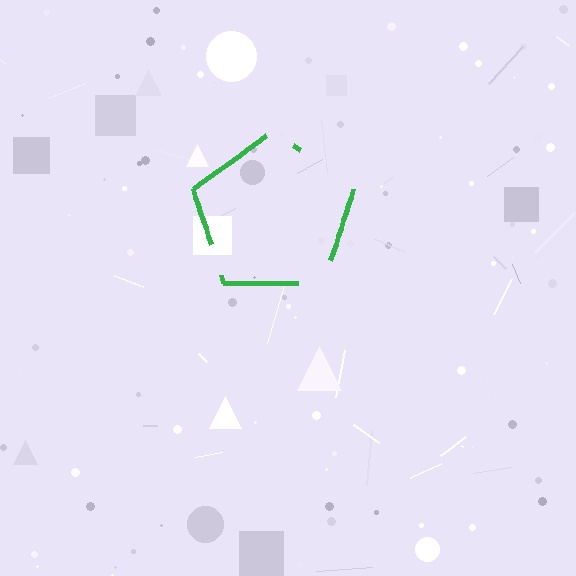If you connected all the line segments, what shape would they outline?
They would outline a pentagon.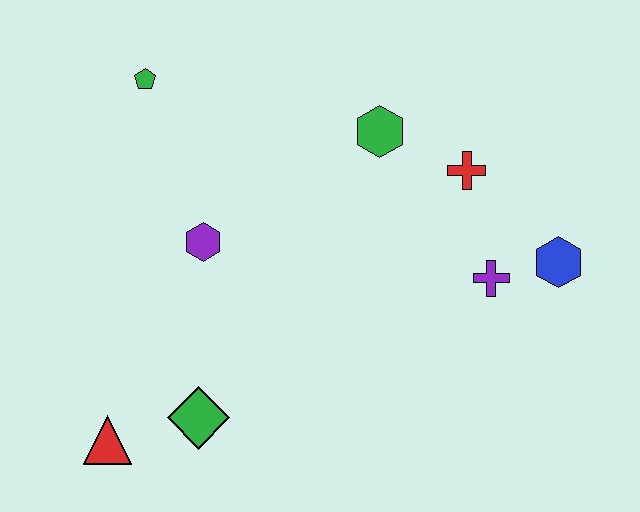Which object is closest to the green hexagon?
The red cross is closest to the green hexagon.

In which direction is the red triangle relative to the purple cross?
The red triangle is to the left of the purple cross.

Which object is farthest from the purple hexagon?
The blue hexagon is farthest from the purple hexagon.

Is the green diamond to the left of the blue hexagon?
Yes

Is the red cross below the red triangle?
No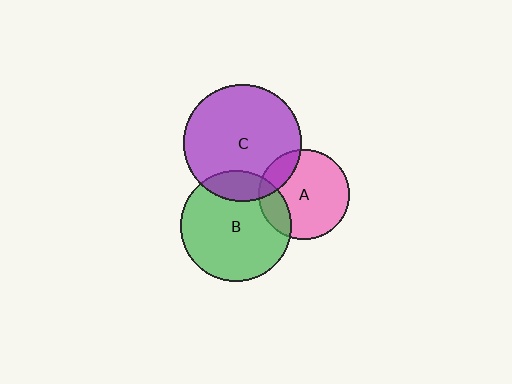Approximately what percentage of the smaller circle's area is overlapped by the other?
Approximately 15%.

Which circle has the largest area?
Circle C (purple).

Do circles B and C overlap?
Yes.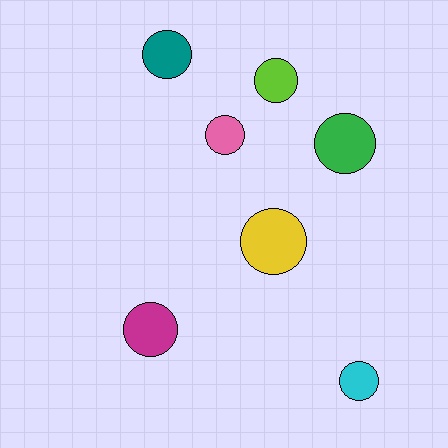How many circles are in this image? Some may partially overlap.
There are 7 circles.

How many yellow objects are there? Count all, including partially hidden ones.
There is 1 yellow object.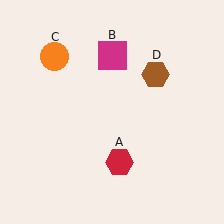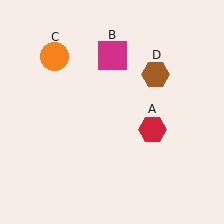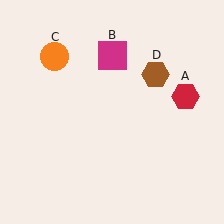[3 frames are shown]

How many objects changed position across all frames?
1 object changed position: red hexagon (object A).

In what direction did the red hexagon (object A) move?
The red hexagon (object A) moved up and to the right.